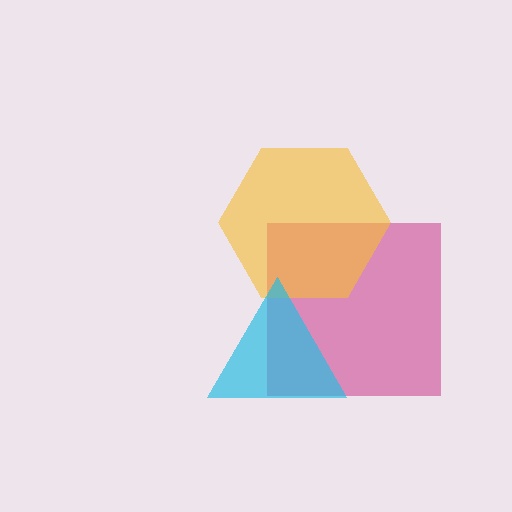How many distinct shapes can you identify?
There are 3 distinct shapes: a magenta square, a yellow hexagon, a cyan triangle.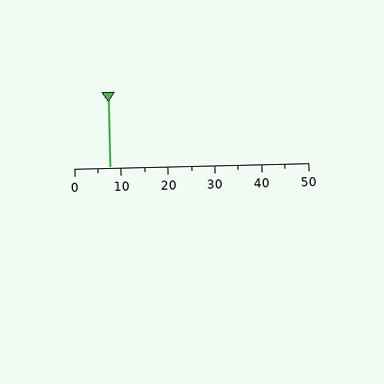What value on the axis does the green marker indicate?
The marker indicates approximately 7.5.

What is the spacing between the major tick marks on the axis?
The major ticks are spaced 10 apart.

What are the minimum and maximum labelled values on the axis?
The axis runs from 0 to 50.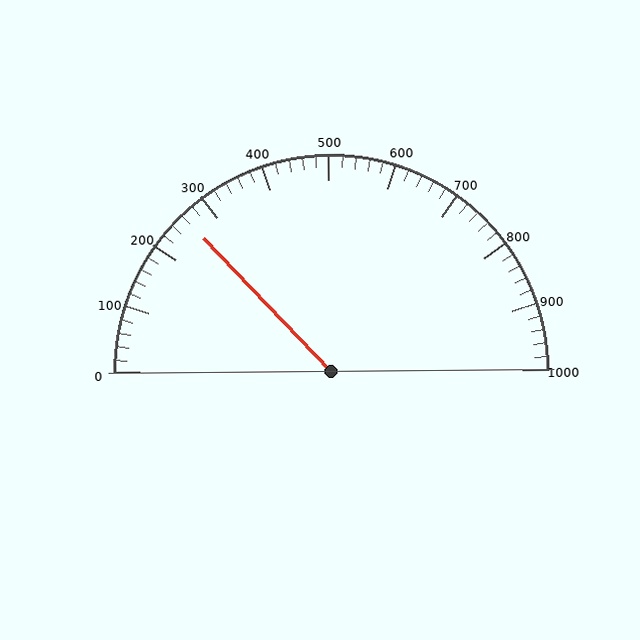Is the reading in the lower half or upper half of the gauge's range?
The reading is in the lower half of the range (0 to 1000).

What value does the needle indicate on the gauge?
The needle indicates approximately 260.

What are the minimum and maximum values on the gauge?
The gauge ranges from 0 to 1000.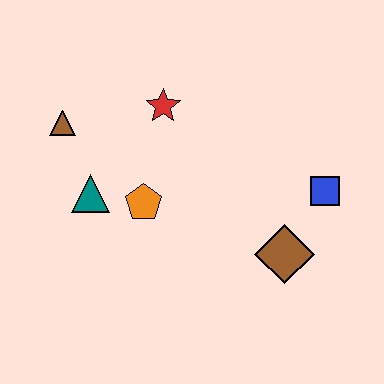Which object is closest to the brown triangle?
The teal triangle is closest to the brown triangle.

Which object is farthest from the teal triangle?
The blue square is farthest from the teal triangle.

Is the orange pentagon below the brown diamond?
No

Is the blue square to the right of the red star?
Yes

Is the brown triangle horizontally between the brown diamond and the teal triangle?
No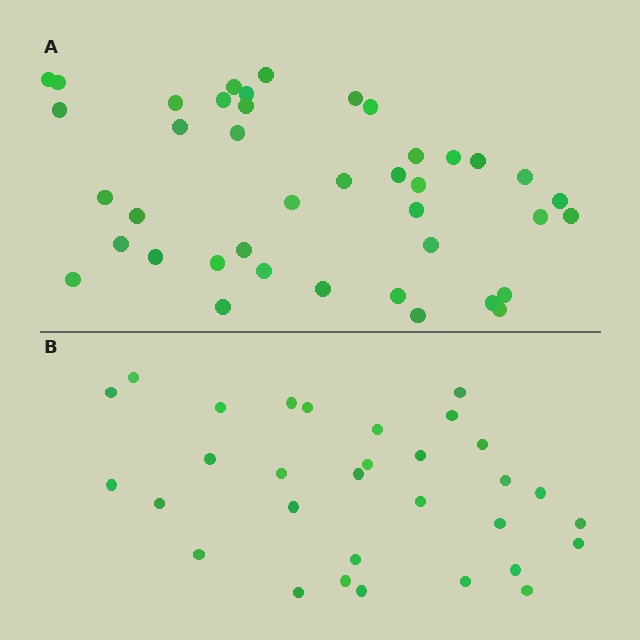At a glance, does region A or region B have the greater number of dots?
Region A (the top region) has more dots.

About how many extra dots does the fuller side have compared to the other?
Region A has roughly 10 or so more dots than region B.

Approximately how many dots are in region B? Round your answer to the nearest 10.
About 30 dots. (The exact count is 31, which rounds to 30.)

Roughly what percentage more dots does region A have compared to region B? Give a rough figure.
About 30% more.